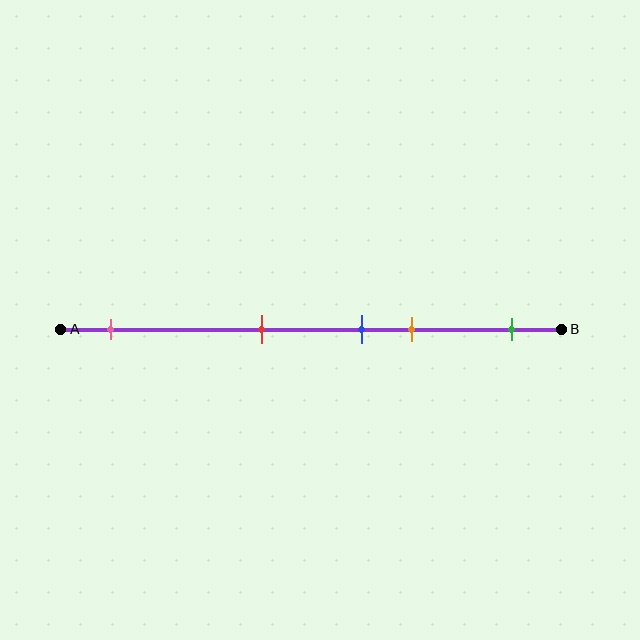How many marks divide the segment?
There are 5 marks dividing the segment.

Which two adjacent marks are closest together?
The blue and orange marks are the closest adjacent pair.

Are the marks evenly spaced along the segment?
No, the marks are not evenly spaced.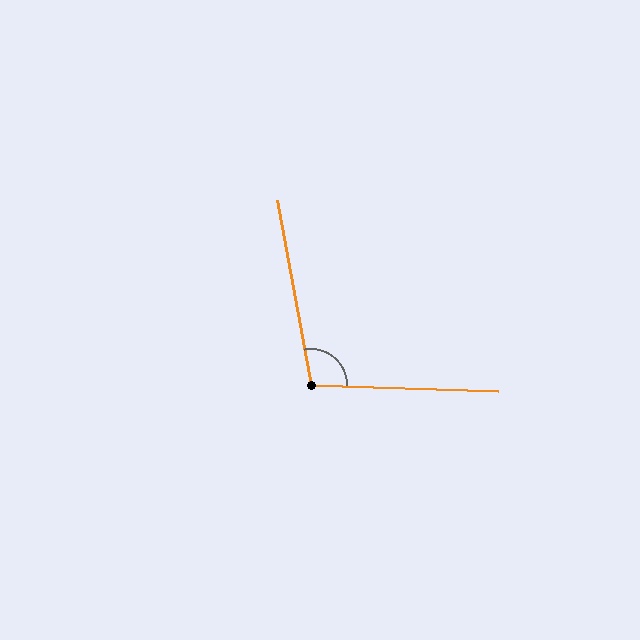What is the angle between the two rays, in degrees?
Approximately 102 degrees.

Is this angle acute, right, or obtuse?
It is obtuse.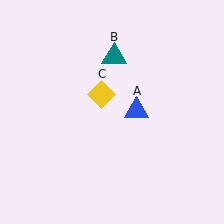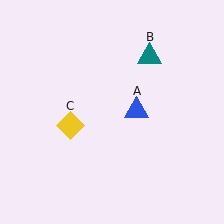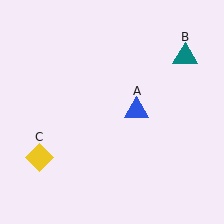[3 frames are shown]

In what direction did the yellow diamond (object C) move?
The yellow diamond (object C) moved down and to the left.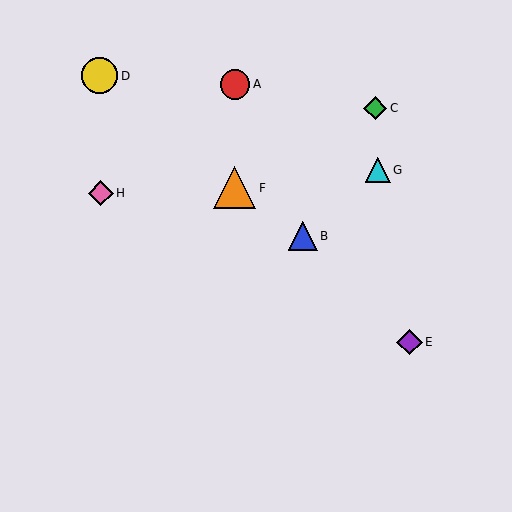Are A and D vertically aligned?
No, A is at x≈235 and D is at x≈100.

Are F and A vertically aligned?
Yes, both are at x≈235.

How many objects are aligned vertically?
2 objects (A, F) are aligned vertically.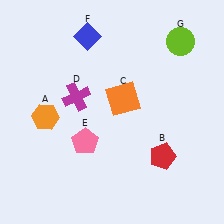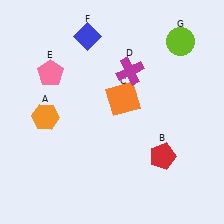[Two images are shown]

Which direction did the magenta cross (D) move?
The magenta cross (D) moved right.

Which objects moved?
The objects that moved are: the magenta cross (D), the pink pentagon (E).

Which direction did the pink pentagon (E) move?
The pink pentagon (E) moved up.